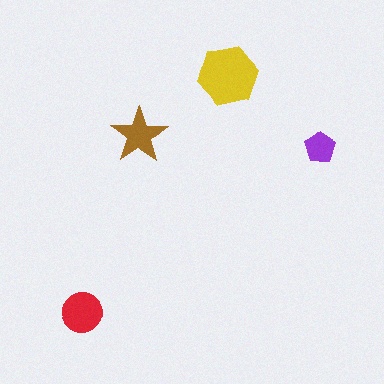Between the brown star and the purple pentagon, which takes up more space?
The brown star.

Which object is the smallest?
The purple pentagon.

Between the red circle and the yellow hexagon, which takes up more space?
The yellow hexagon.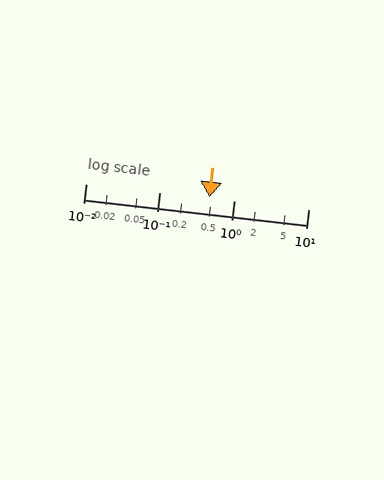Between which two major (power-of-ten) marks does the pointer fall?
The pointer is between 0.1 and 1.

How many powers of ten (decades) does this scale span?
The scale spans 3 decades, from 0.01 to 10.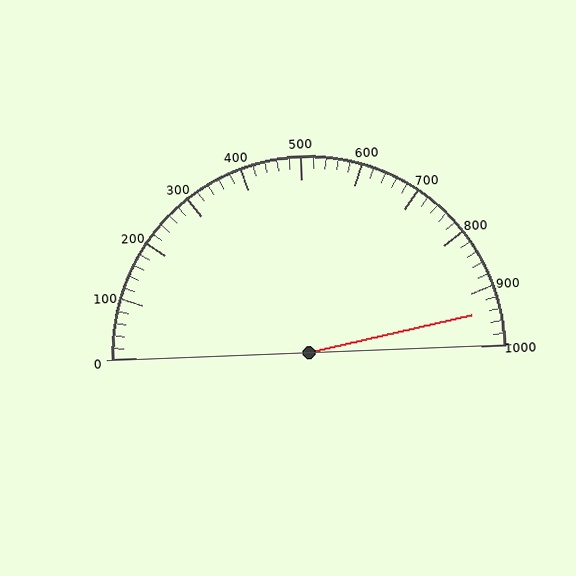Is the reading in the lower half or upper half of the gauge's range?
The reading is in the upper half of the range (0 to 1000).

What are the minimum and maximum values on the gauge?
The gauge ranges from 0 to 1000.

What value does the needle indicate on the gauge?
The needle indicates approximately 940.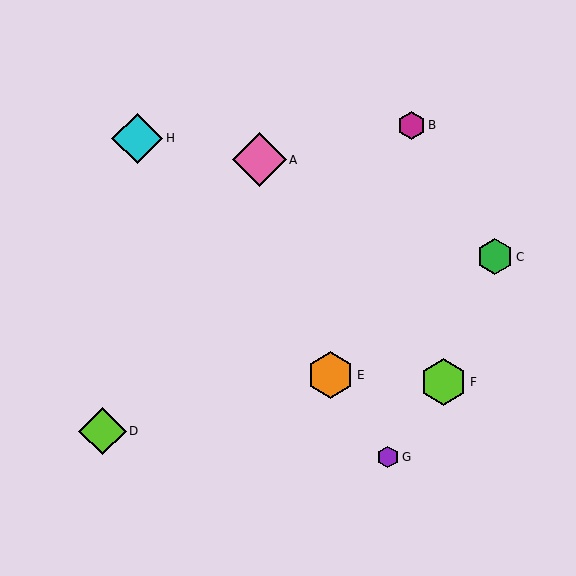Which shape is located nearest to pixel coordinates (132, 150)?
The cyan diamond (labeled H) at (137, 138) is nearest to that location.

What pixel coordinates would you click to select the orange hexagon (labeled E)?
Click at (330, 375) to select the orange hexagon E.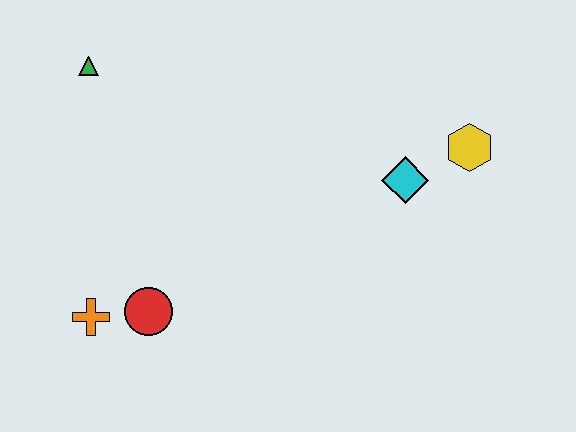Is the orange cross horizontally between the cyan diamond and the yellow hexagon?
No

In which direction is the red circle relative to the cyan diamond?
The red circle is to the left of the cyan diamond.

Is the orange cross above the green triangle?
No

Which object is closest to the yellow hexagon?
The cyan diamond is closest to the yellow hexagon.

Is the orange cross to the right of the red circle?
No